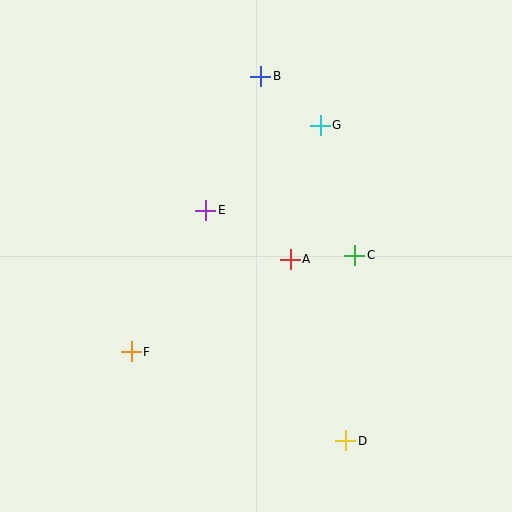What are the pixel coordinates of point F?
Point F is at (131, 352).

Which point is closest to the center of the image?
Point A at (290, 259) is closest to the center.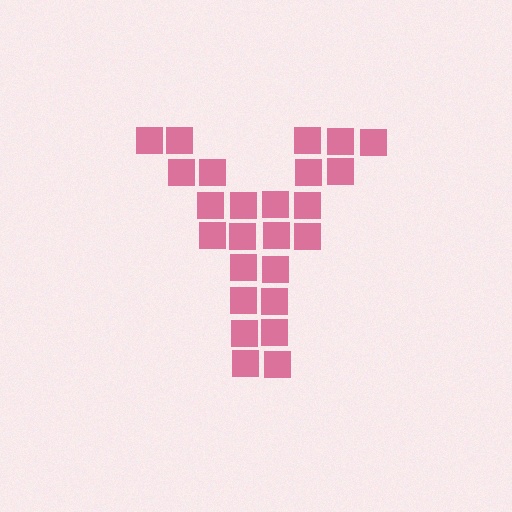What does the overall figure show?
The overall figure shows the letter Y.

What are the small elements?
The small elements are squares.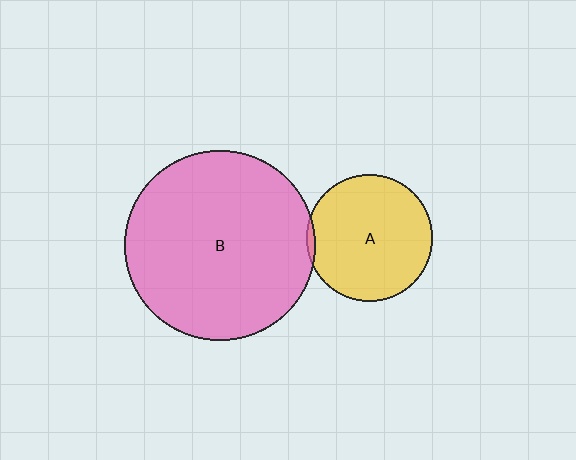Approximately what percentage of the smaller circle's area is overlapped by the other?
Approximately 5%.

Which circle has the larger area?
Circle B (pink).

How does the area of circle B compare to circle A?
Approximately 2.3 times.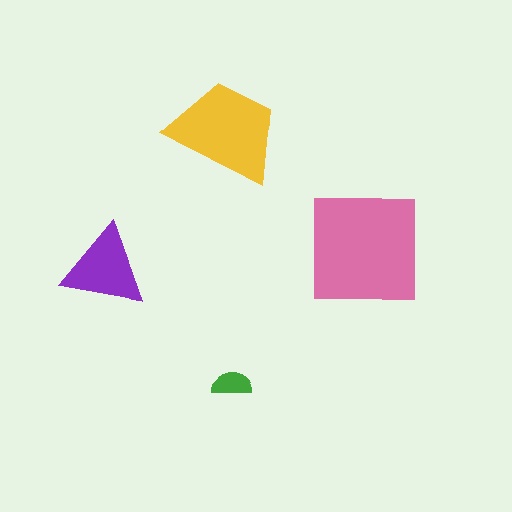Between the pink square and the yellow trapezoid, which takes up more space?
The pink square.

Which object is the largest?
The pink square.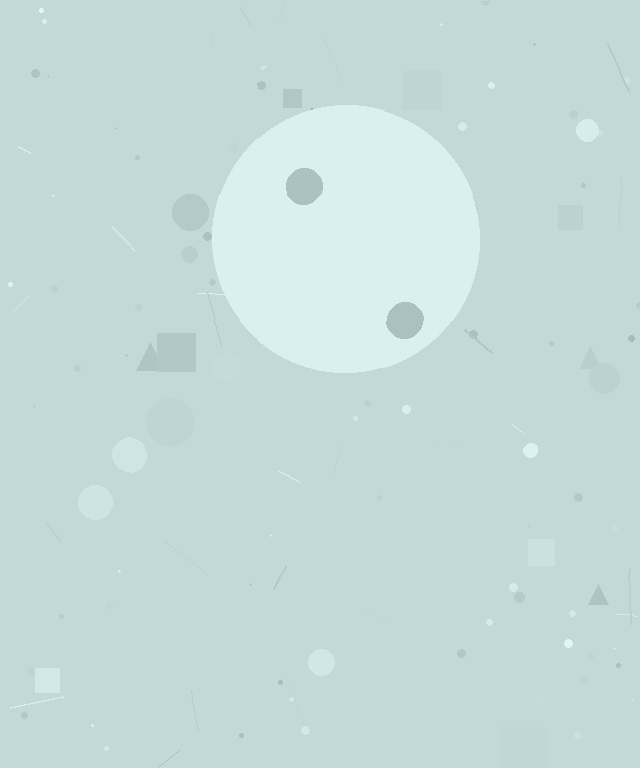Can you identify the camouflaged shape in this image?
The camouflaged shape is a circle.